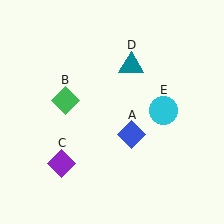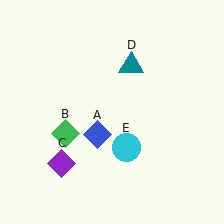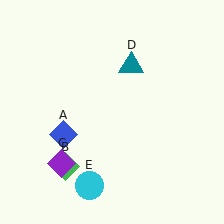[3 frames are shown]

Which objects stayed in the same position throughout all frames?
Purple diamond (object C) and teal triangle (object D) remained stationary.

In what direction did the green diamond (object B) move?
The green diamond (object B) moved down.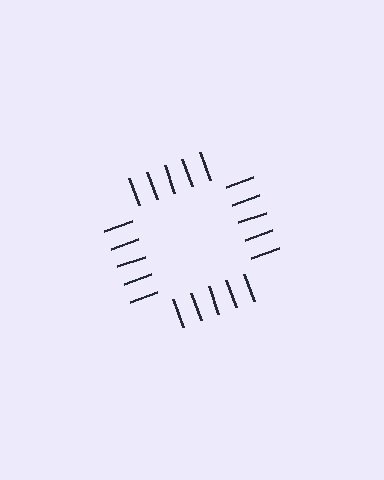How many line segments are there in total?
20 — 5 along each of the 4 edges.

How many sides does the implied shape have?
4 sides — the line-ends trace a square.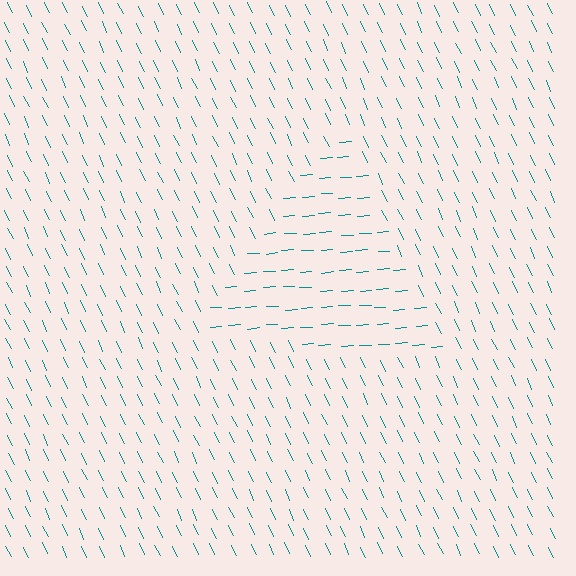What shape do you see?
I see a triangle.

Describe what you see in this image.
The image is filled with small teal line segments. A triangle region in the image has lines oriented differently from the surrounding lines, creating a visible texture boundary.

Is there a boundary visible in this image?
Yes, there is a texture boundary formed by a change in line orientation.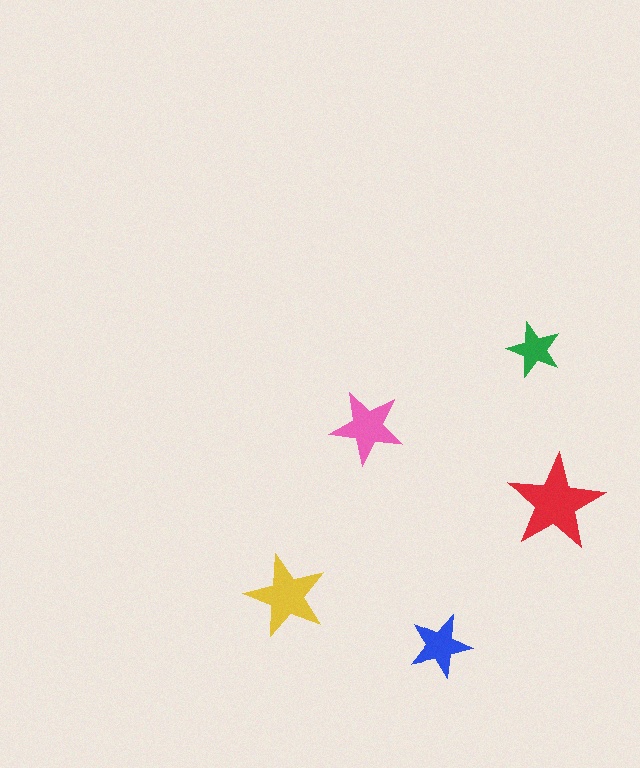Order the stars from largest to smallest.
the red one, the yellow one, the pink one, the blue one, the green one.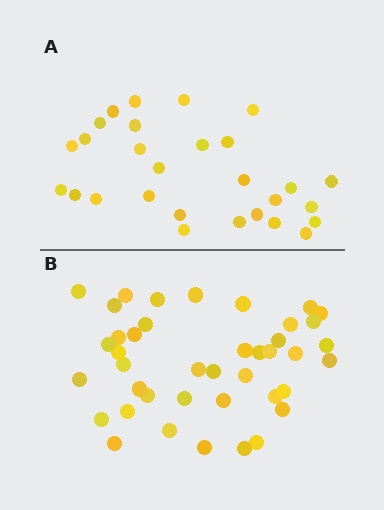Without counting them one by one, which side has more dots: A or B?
Region B (the bottom region) has more dots.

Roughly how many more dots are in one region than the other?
Region B has approximately 15 more dots than region A.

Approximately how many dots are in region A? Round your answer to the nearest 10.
About 30 dots. (The exact count is 28, which rounds to 30.)